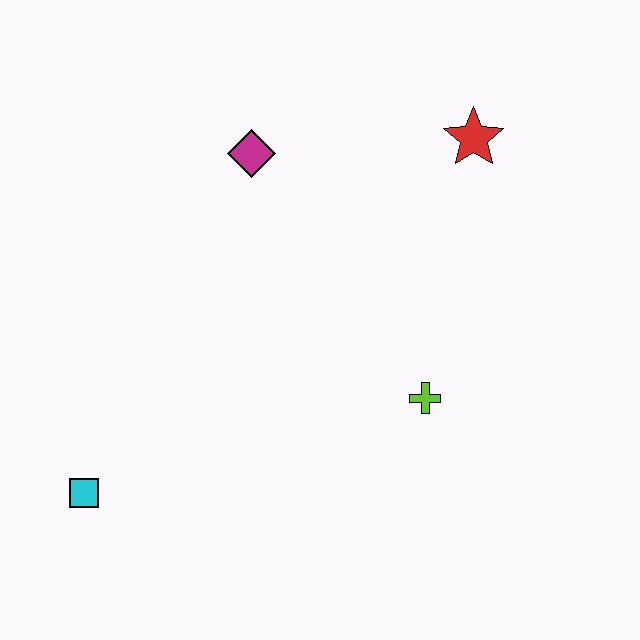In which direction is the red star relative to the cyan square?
The red star is to the right of the cyan square.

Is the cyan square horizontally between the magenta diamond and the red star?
No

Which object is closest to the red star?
The magenta diamond is closest to the red star.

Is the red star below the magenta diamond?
No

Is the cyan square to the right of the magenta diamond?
No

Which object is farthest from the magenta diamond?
The cyan square is farthest from the magenta diamond.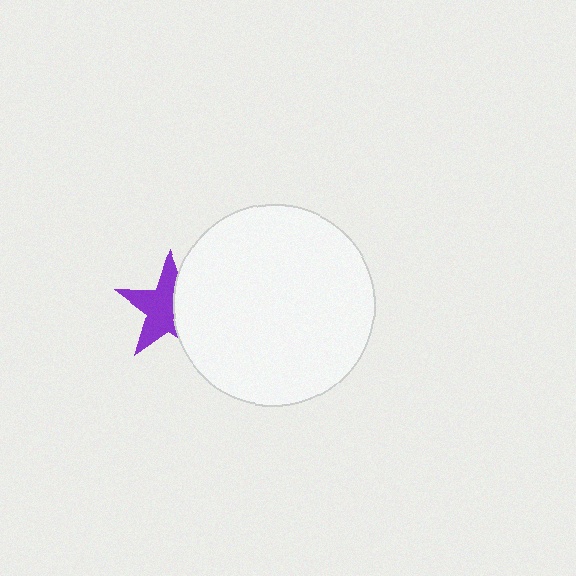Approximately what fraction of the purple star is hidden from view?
Roughly 41% of the purple star is hidden behind the white circle.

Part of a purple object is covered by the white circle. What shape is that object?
It is a star.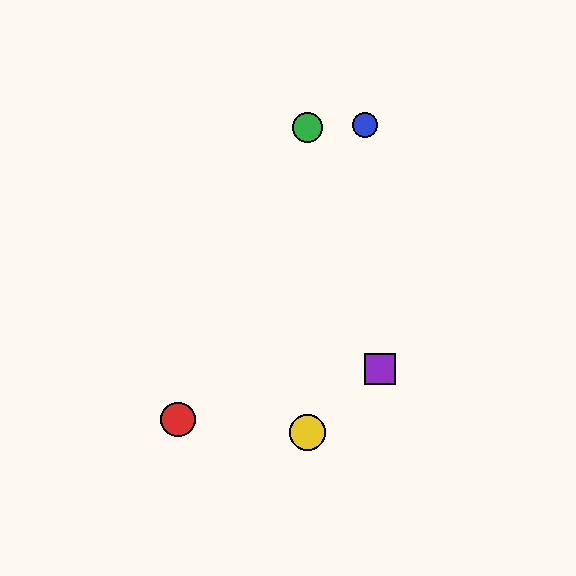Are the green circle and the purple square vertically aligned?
No, the green circle is at x≈308 and the purple square is at x≈380.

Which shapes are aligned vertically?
The green circle, the yellow circle are aligned vertically.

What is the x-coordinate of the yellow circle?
The yellow circle is at x≈308.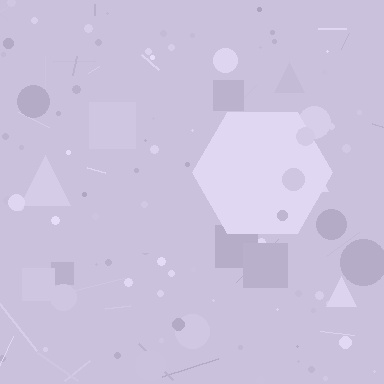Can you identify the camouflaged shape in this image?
The camouflaged shape is a hexagon.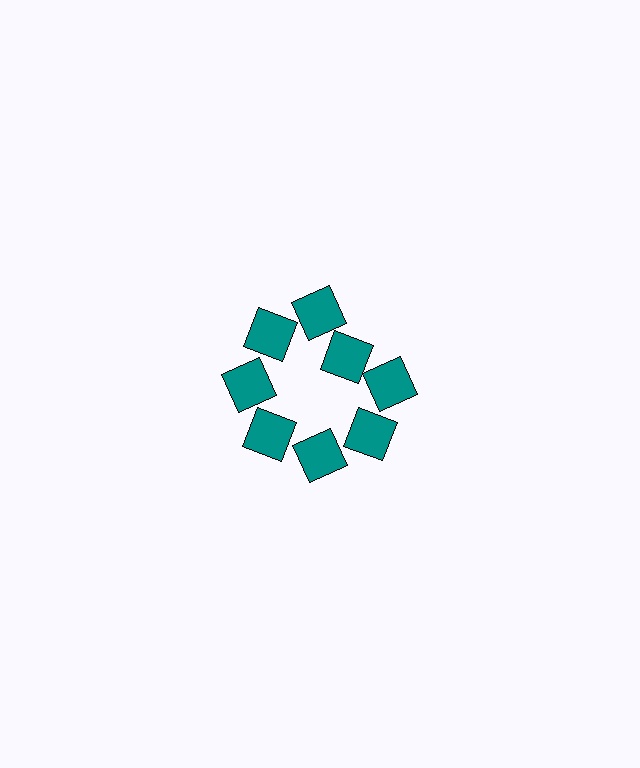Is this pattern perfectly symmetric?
No. The 8 teal squares are arranged in a ring, but one element near the 2 o'clock position is pulled inward toward the center, breaking the 8-fold rotational symmetry.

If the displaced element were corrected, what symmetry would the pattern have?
It would have 8-fold rotational symmetry — the pattern would map onto itself every 45 degrees.